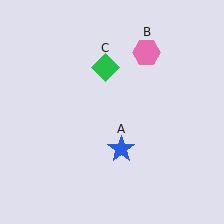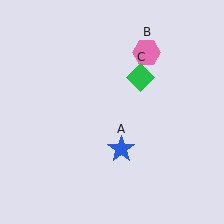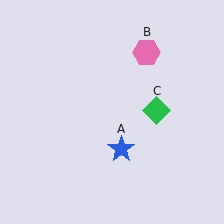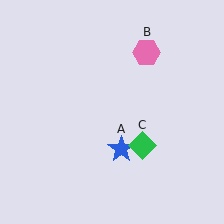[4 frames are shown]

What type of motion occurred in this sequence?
The green diamond (object C) rotated clockwise around the center of the scene.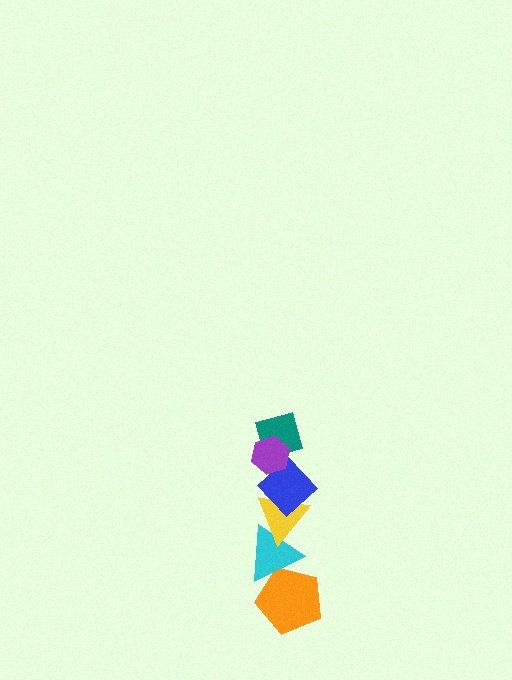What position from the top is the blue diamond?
The blue diamond is 3rd from the top.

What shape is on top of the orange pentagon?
The cyan triangle is on top of the orange pentagon.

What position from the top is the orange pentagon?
The orange pentagon is 6th from the top.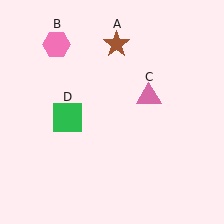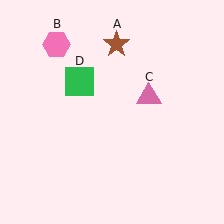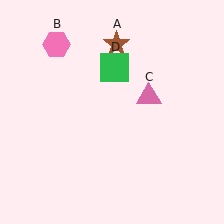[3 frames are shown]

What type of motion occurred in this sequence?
The green square (object D) rotated clockwise around the center of the scene.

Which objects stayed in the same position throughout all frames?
Brown star (object A) and pink hexagon (object B) and pink triangle (object C) remained stationary.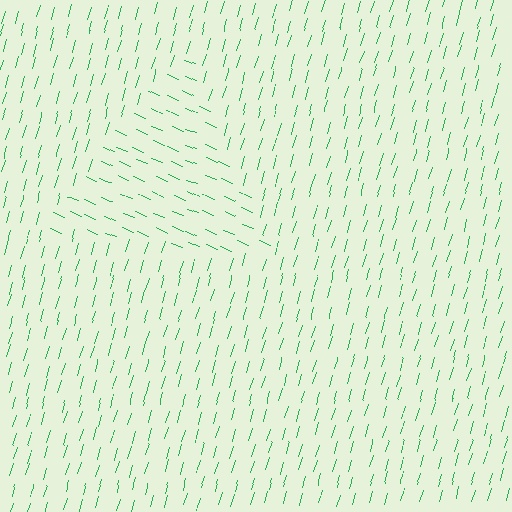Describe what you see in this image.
The image is filled with small green line segments. A triangle region in the image has lines oriented differently from the surrounding lines, creating a visible texture boundary.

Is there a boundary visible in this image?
Yes, there is a texture boundary formed by a change in line orientation.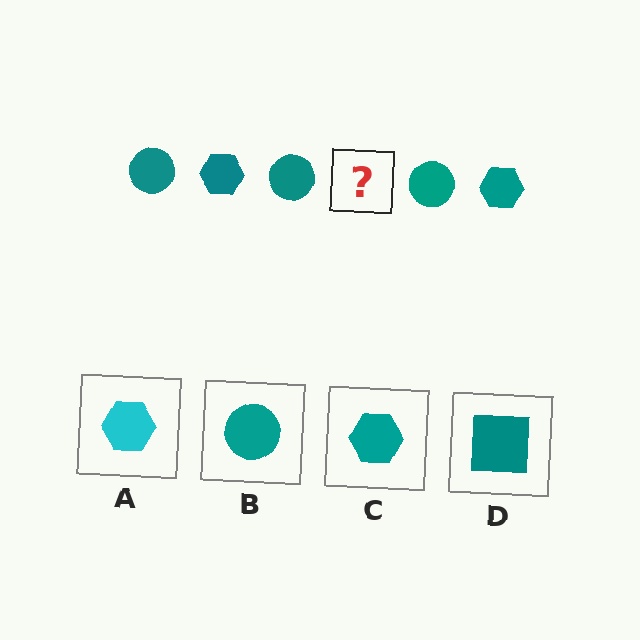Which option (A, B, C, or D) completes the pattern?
C.